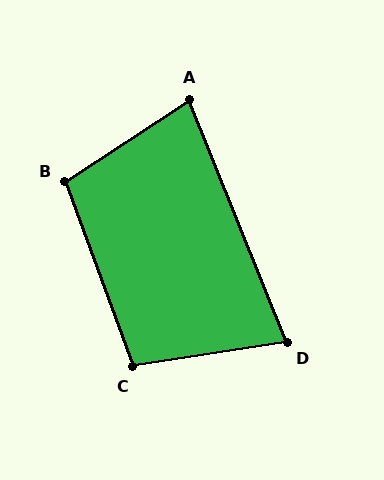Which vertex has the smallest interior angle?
D, at approximately 77 degrees.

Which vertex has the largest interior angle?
B, at approximately 103 degrees.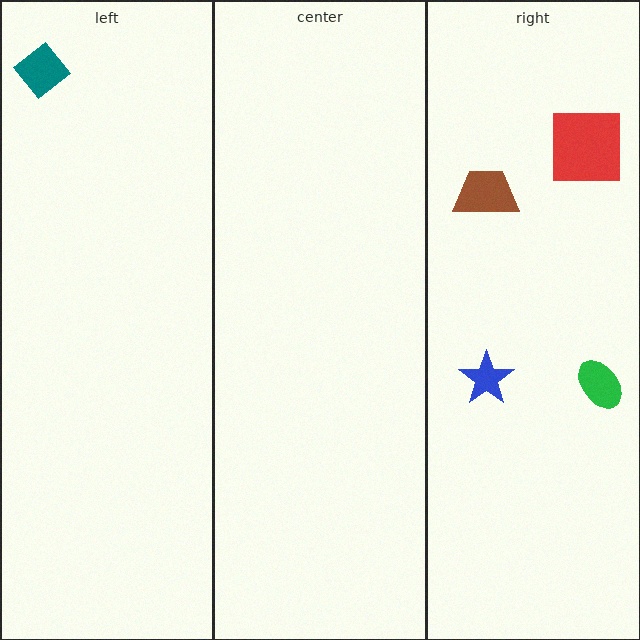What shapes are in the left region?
The teal diamond.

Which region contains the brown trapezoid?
The right region.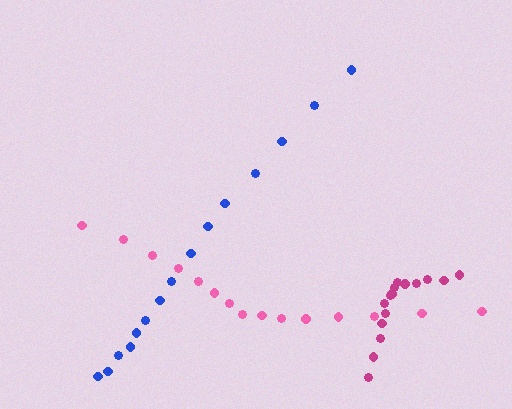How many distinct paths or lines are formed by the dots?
There are 3 distinct paths.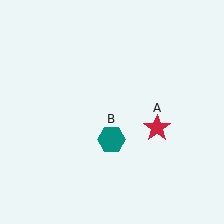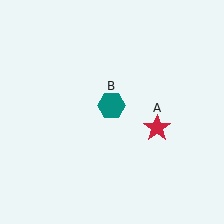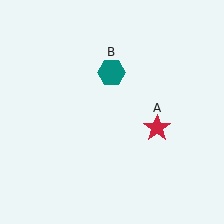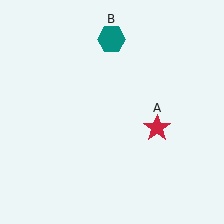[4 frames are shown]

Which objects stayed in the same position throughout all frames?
Red star (object A) remained stationary.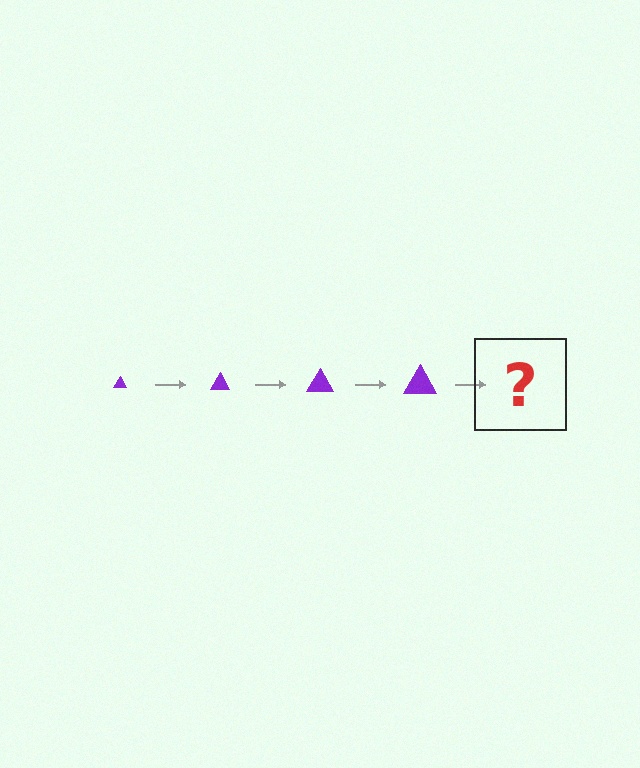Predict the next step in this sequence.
The next step is a purple triangle, larger than the previous one.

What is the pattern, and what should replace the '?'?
The pattern is that the triangle gets progressively larger each step. The '?' should be a purple triangle, larger than the previous one.